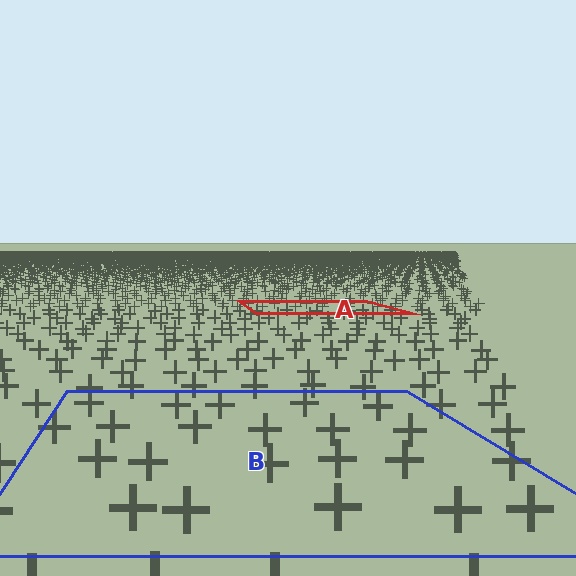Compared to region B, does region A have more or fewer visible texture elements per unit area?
Region A has more texture elements per unit area — they are packed more densely because it is farther away.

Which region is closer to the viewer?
Region B is closer. The texture elements there are larger and more spread out.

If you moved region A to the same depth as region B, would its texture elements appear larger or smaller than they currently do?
They would appear larger. At a closer depth, the same texture elements are projected at a bigger on-screen size.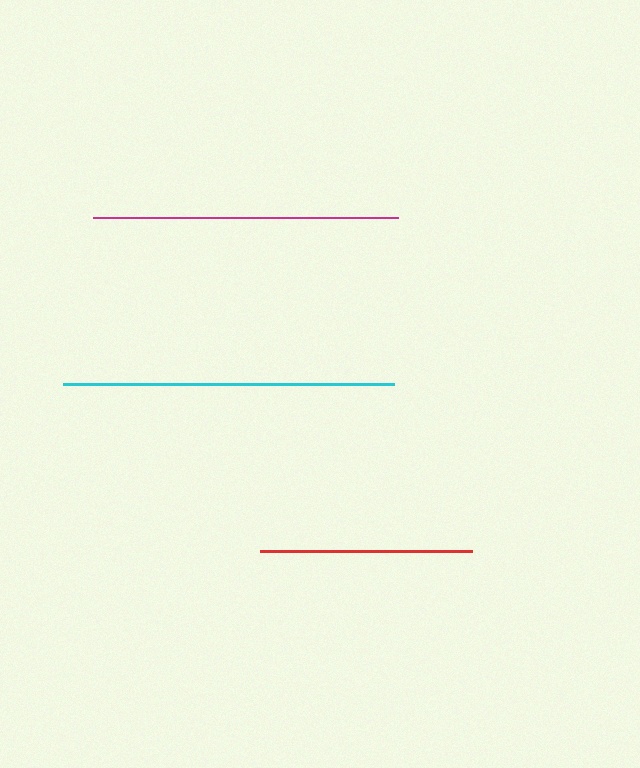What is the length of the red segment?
The red segment is approximately 213 pixels long.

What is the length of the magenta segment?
The magenta segment is approximately 305 pixels long.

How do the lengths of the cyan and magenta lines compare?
The cyan and magenta lines are approximately the same length.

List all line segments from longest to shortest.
From longest to shortest: cyan, magenta, red.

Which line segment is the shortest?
The red line is the shortest at approximately 213 pixels.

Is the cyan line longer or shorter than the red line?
The cyan line is longer than the red line.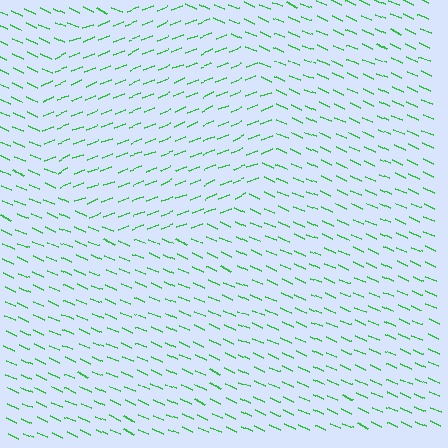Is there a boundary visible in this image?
Yes, there is a texture boundary formed by a change in line orientation.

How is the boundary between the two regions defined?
The boundary is defined purely by a change in line orientation (approximately 45 degrees difference). All lines are the same color and thickness.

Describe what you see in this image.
The image is filled with small green line segments. A circle region in the image has lines oriented differently from the surrounding lines, creating a visible texture boundary.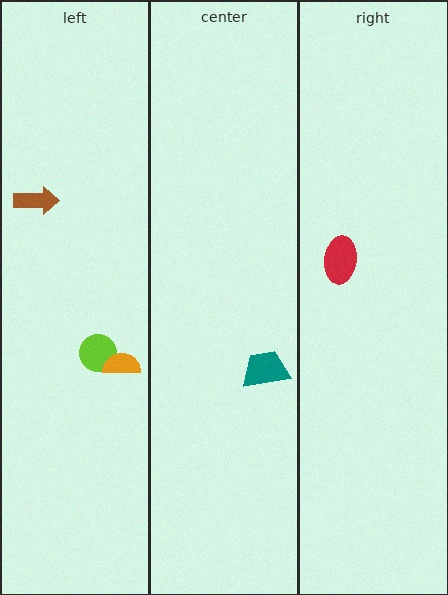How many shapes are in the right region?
1.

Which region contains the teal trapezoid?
The center region.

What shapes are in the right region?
The red ellipse.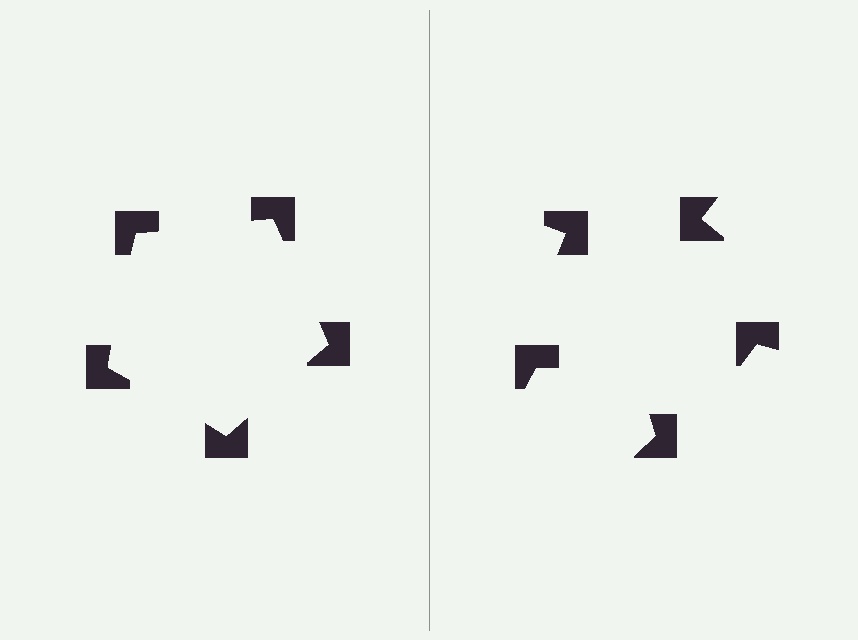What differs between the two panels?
The notched squares are positioned identically on both sides; only the wedge orientations differ. On the left they align to a pentagon; on the right they are misaligned.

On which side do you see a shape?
An illusory pentagon appears on the left side. On the right side the wedge cuts are rotated, so no coherent shape forms.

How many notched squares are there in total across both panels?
10 — 5 on each side.